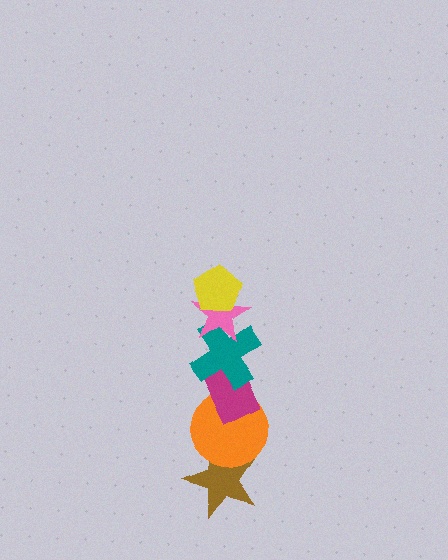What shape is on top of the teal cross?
The pink star is on top of the teal cross.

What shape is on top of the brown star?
The orange circle is on top of the brown star.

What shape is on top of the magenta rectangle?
The teal cross is on top of the magenta rectangle.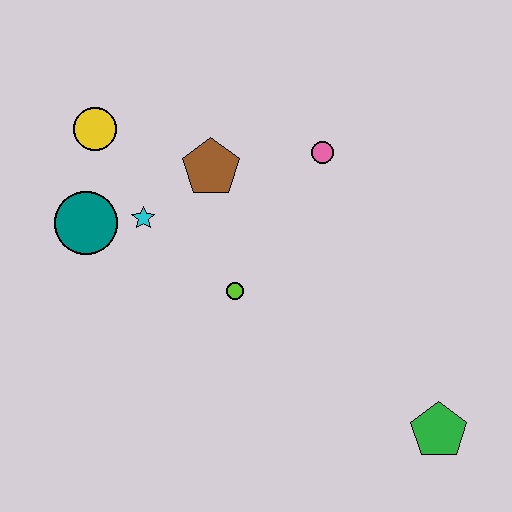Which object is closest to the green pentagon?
The lime circle is closest to the green pentagon.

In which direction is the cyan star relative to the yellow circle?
The cyan star is below the yellow circle.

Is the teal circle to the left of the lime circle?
Yes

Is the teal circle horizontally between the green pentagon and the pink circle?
No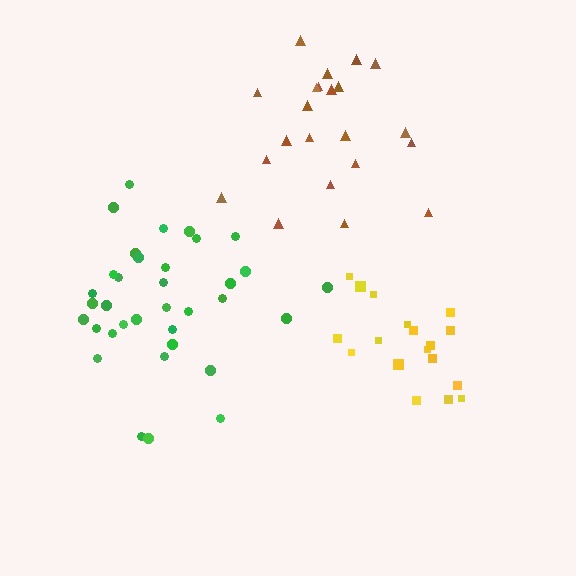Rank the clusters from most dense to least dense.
yellow, green, brown.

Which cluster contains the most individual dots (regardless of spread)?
Green (35).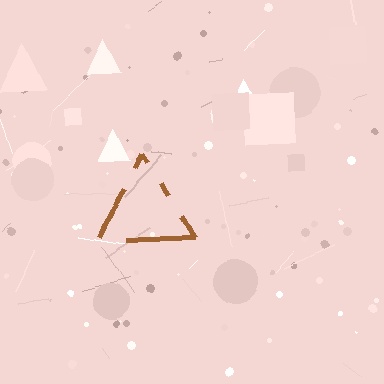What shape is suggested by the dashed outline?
The dashed outline suggests a triangle.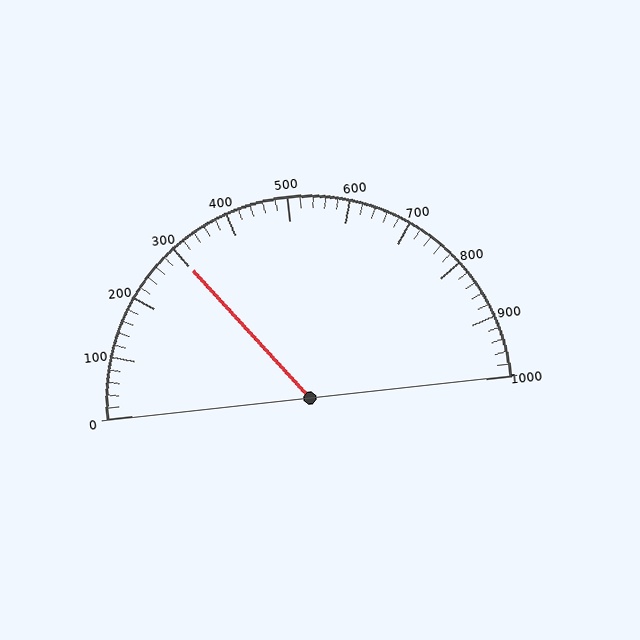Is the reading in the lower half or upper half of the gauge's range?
The reading is in the lower half of the range (0 to 1000).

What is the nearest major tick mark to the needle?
The nearest major tick mark is 300.